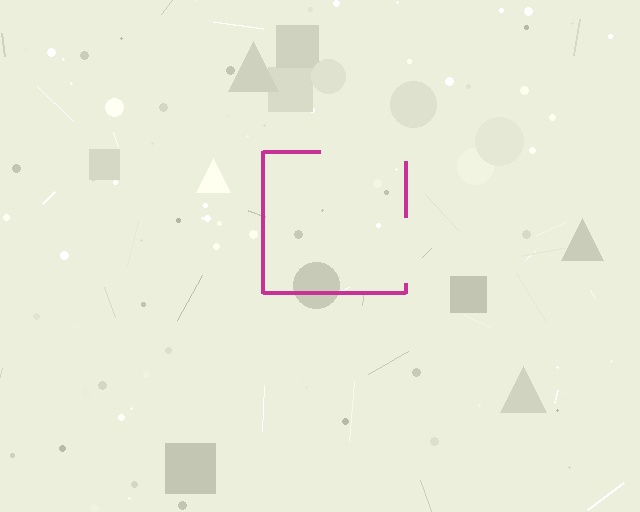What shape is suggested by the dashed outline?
The dashed outline suggests a square.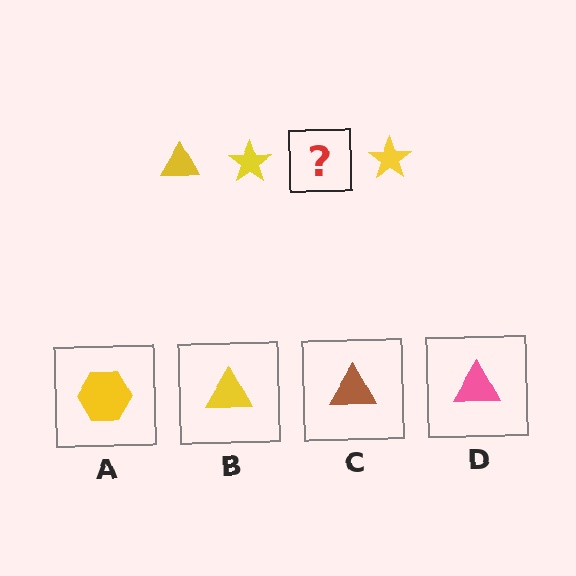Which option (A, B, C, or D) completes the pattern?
B.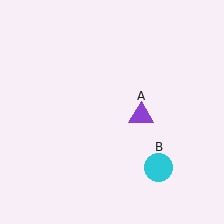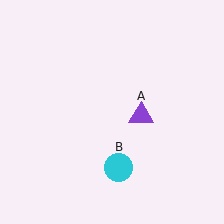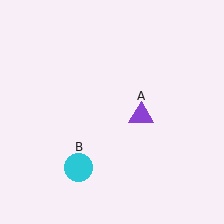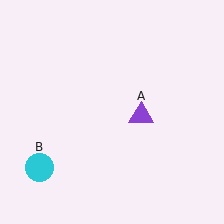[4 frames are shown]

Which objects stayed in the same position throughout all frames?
Purple triangle (object A) remained stationary.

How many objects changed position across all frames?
1 object changed position: cyan circle (object B).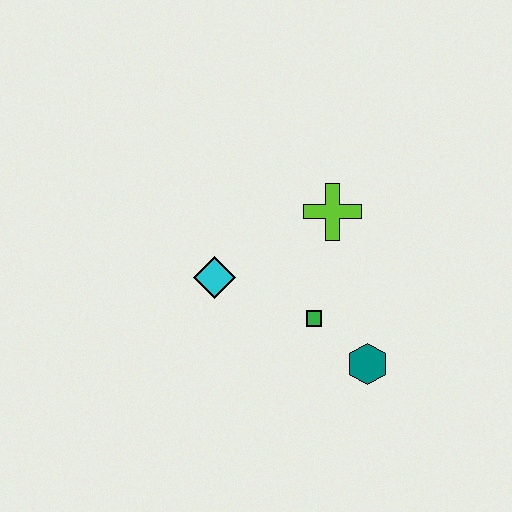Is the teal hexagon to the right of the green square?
Yes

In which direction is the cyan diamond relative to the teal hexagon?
The cyan diamond is to the left of the teal hexagon.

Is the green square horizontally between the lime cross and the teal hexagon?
No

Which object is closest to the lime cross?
The green square is closest to the lime cross.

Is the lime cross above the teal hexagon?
Yes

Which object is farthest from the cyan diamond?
The teal hexagon is farthest from the cyan diamond.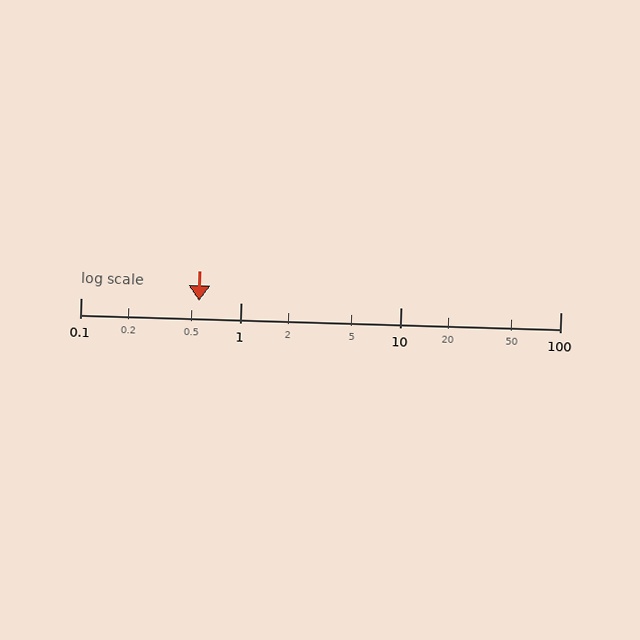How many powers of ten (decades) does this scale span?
The scale spans 3 decades, from 0.1 to 100.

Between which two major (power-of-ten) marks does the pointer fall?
The pointer is between 0.1 and 1.